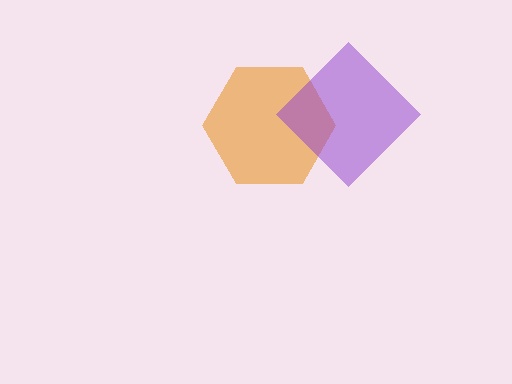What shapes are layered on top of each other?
The layered shapes are: an orange hexagon, a purple diamond.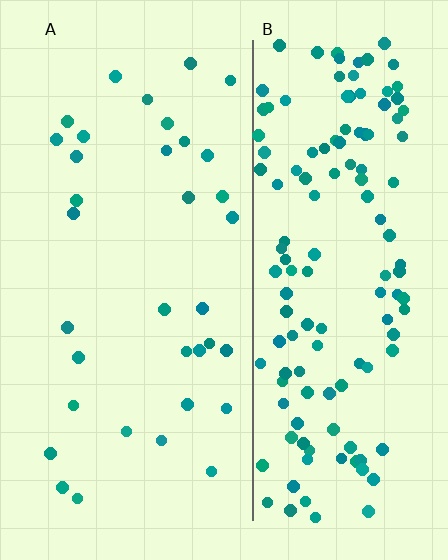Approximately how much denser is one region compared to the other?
Approximately 4.1× — region B over region A.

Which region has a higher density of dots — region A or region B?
B (the right).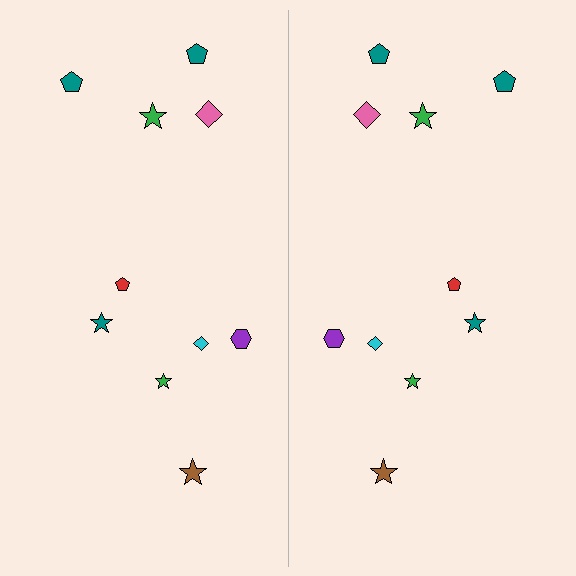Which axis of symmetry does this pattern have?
The pattern has a vertical axis of symmetry running through the center of the image.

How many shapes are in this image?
There are 20 shapes in this image.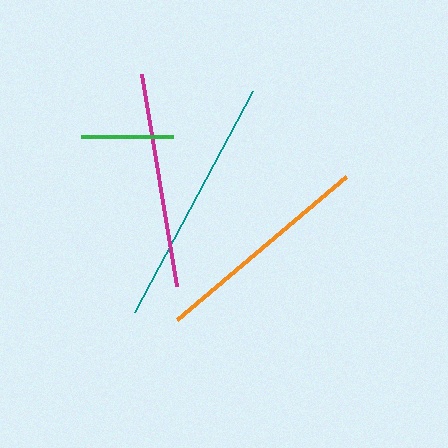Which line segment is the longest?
The teal line is the longest at approximately 251 pixels.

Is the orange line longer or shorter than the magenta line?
The orange line is longer than the magenta line.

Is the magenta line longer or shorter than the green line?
The magenta line is longer than the green line.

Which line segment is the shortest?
The green line is the shortest at approximately 92 pixels.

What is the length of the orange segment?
The orange segment is approximately 221 pixels long.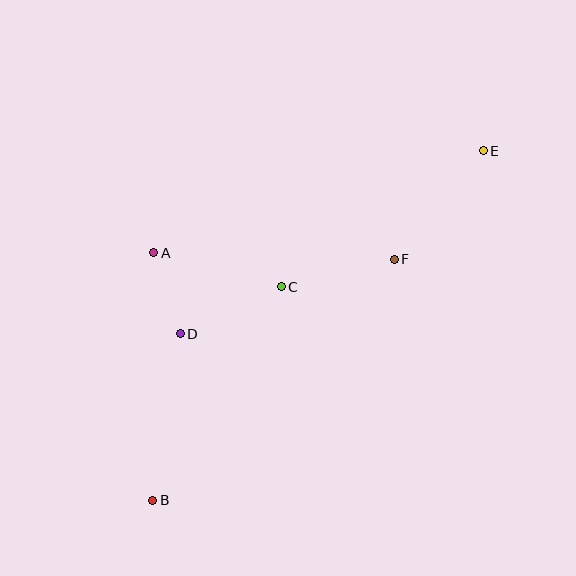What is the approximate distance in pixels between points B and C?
The distance between B and C is approximately 249 pixels.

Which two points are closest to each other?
Points A and D are closest to each other.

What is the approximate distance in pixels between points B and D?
The distance between B and D is approximately 169 pixels.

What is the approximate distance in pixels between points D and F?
The distance between D and F is approximately 227 pixels.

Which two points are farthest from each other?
Points B and E are farthest from each other.